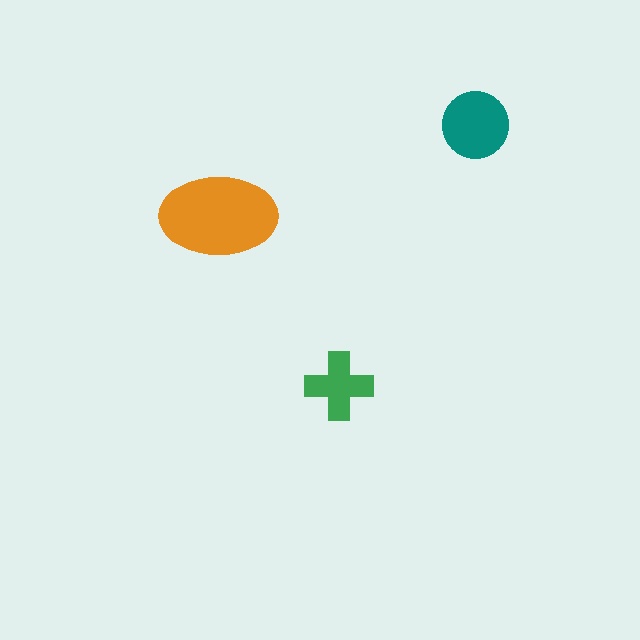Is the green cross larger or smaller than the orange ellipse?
Smaller.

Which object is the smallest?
The green cross.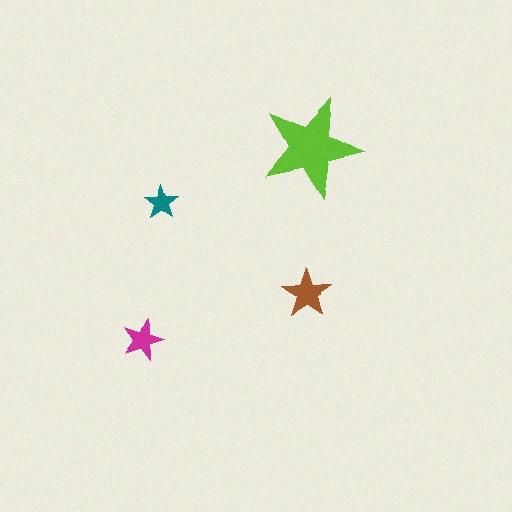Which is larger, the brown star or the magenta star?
The brown one.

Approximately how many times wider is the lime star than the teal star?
About 3 times wider.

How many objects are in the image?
There are 4 objects in the image.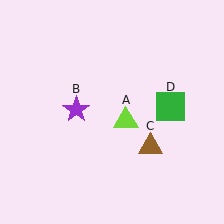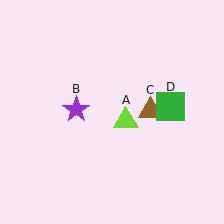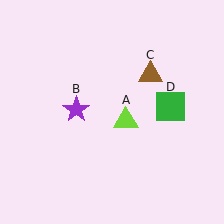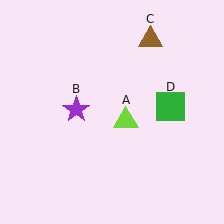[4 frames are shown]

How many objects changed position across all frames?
1 object changed position: brown triangle (object C).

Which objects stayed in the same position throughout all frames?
Lime triangle (object A) and purple star (object B) and green square (object D) remained stationary.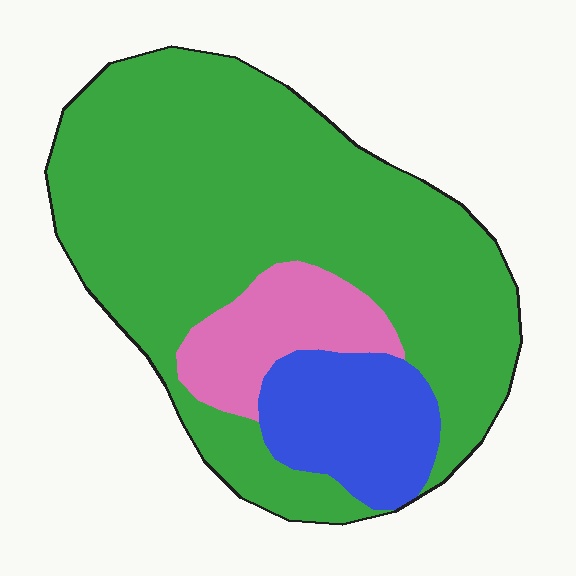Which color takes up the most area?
Green, at roughly 75%.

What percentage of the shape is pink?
Pink takes up less than a sixth of the shape.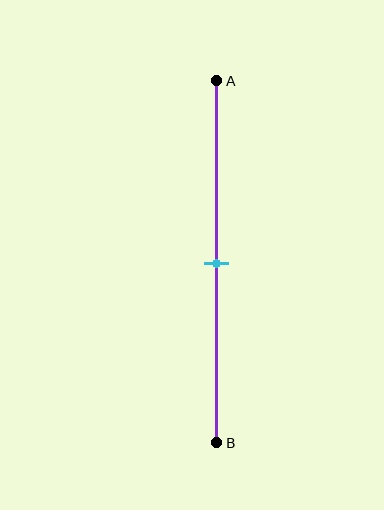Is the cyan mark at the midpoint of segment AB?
Yes, the mark is approximately at the midpoint.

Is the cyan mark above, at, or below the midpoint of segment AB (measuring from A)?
The cyan mark is approximately at the midpoint of segment AB.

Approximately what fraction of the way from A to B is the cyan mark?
The cyan mark is approximately 50% of the way from A to B.